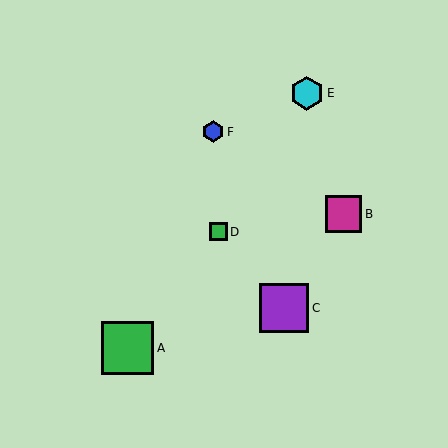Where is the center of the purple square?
The center of the purple square is at (284, 308).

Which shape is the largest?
The green square (labeled A) is the largest.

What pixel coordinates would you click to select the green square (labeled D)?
Click at (218, 232) to select the green square D.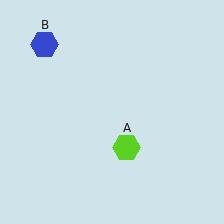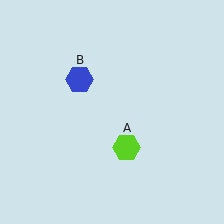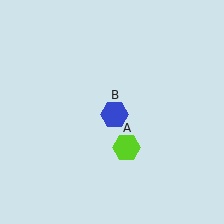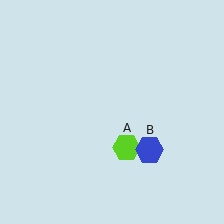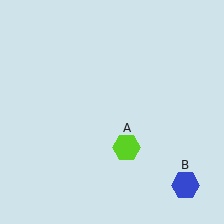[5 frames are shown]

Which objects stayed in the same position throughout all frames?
Lime hexagon (object A) remained stationary.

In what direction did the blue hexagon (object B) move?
The blue hexagon (object B) moved down and to the right.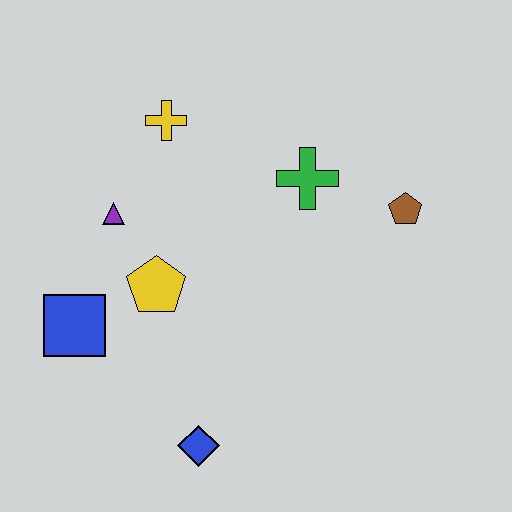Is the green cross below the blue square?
No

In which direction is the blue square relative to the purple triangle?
The blue square is below the purple triangle.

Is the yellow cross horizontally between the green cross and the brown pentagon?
No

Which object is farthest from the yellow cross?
The blue diamond is farthest from the yellow cross.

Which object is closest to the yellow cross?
The purple triangle is closest to the yellow cross.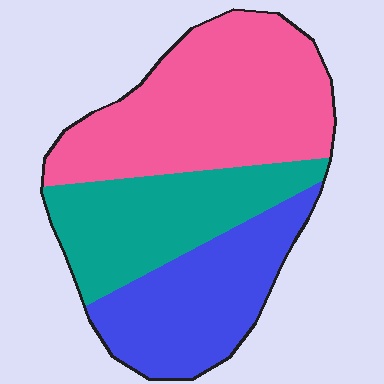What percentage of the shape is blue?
Blue takes up about one quarter (1/4) of the shape.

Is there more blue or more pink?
Pink.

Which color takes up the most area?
Pink, at roughly 45%.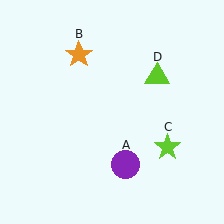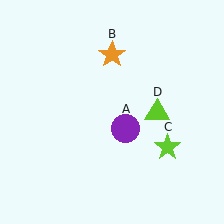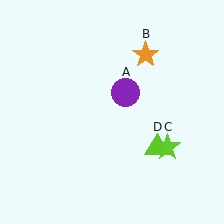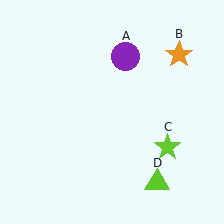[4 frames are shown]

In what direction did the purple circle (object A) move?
The purple circle (object A) moved up.